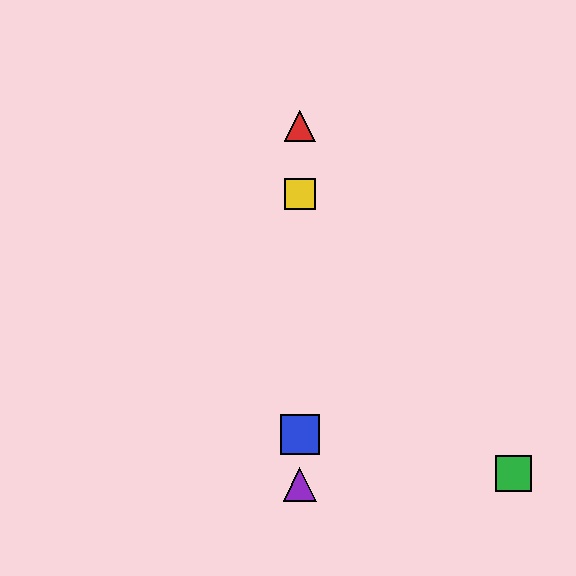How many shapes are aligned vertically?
4 shapes (the red triangle, the blue square, the yellow square, the purple triangle) are aligned vertically.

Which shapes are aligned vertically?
The red triangle, the blue square, the yellow square, the purple triangle are aligned vertically.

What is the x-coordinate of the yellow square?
The yellow square is at x≈300.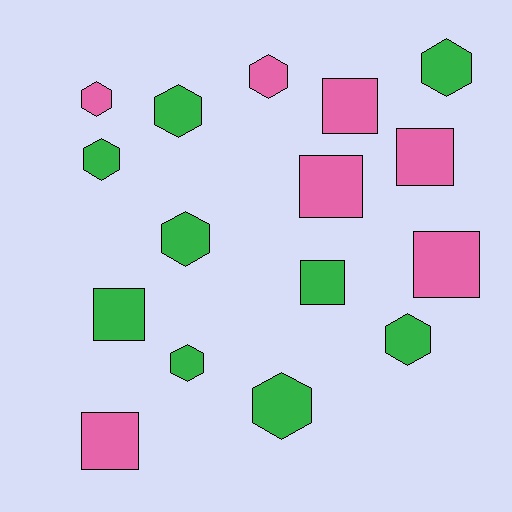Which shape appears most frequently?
Hexagon, with 9 objects.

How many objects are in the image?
There are 16 objects.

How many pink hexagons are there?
There are 2 pink hexagons.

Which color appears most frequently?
Green, with 9 objects.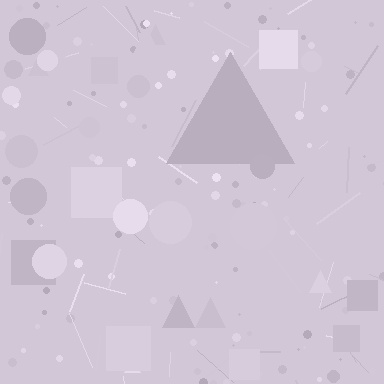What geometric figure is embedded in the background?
A triangle is embedded in the background.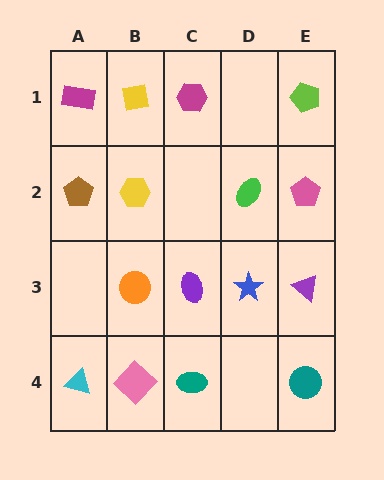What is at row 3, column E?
A purple triangle.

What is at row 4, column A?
A cyan triangle.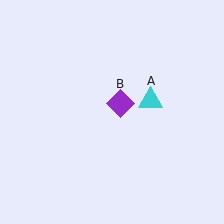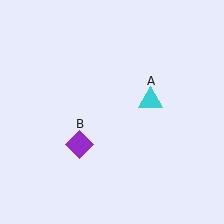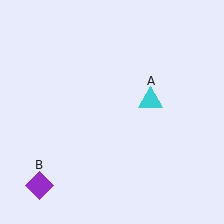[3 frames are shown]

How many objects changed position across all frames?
1 object changed position: purple diamond (object B).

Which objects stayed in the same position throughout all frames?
Cyan triangle (object A) remained stationary.